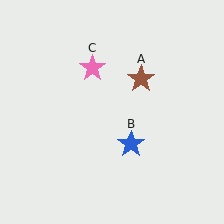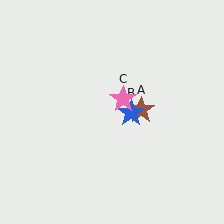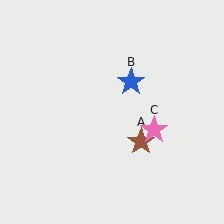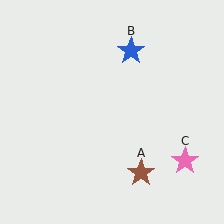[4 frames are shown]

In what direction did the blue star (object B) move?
The blue star (object B) moved up.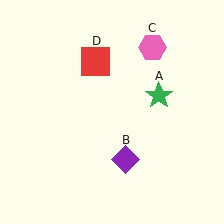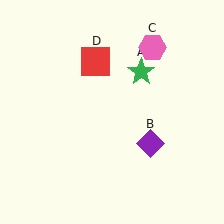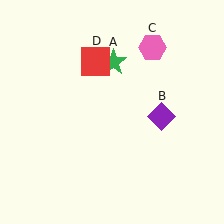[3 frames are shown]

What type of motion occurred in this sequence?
The green star (object A), purple diamond (object B) rotated counterclockwise around the center of the scene.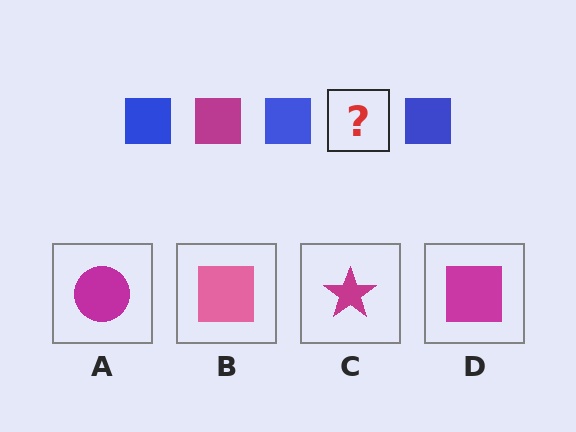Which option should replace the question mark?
Option D.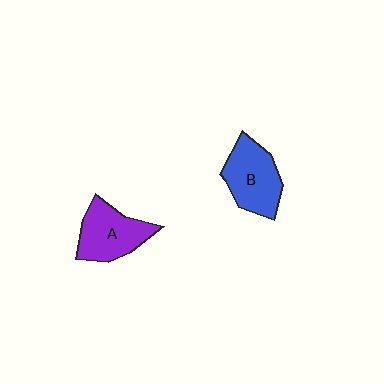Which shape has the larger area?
Shape B (blue).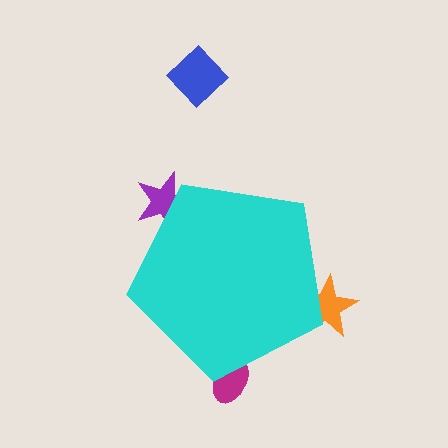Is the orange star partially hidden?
Yes, the orange star is partially hidden behind the cyan pentagon.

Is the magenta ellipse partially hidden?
Yes, the magenta ellipse is partially hidden behind the cyan pentagon.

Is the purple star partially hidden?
Yes, the purple star is partially hidden behind the cyan pentagon.